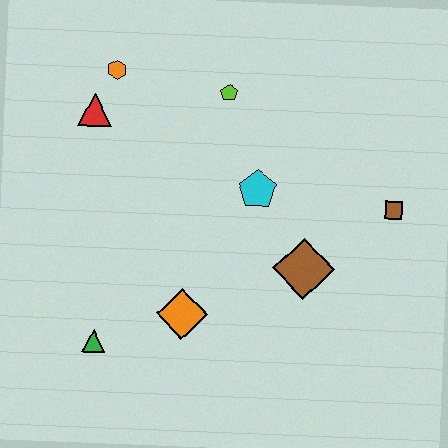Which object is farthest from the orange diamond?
The orange hexagon is farthest from the orange diamond.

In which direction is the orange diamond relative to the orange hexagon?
The orange diamond is below the orange hexagon.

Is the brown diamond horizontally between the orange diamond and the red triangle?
No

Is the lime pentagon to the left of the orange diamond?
No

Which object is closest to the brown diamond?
The cyan pentagon is closest to the brown diamond.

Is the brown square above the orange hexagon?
No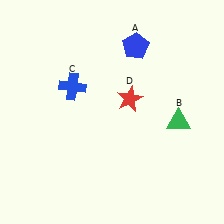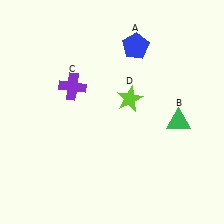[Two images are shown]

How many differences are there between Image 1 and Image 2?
There are 2 differences between the two images.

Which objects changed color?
C changed from blue to purple. D changed from red to lime.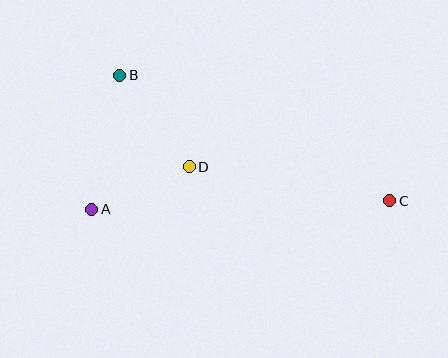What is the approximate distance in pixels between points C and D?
The distance between C and D is approximately 204 pixels.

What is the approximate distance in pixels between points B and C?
The distance between B and C is approximately 298 pixels.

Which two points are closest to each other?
Points A and D are closest to each other.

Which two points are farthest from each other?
Points A and C are farthest from each other.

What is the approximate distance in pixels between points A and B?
The distance between A and B is approximately 137 pixels.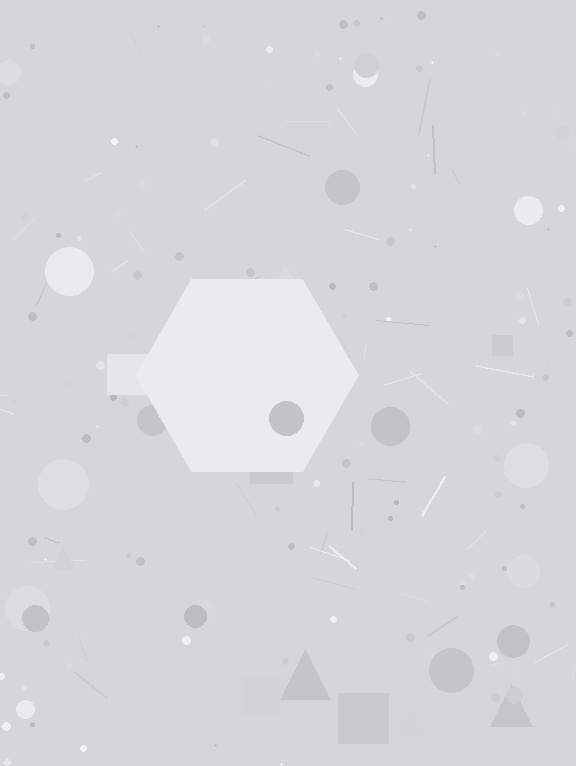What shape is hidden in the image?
A hexagon is hidden in the image.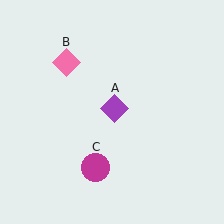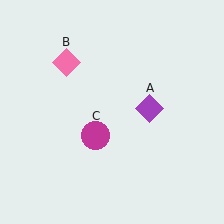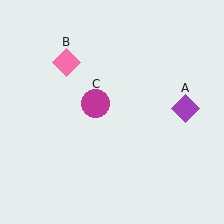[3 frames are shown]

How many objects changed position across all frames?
2 objects changed position: purple diamond (object A), magenta circle (object C).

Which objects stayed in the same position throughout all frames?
Pink diamond (object B) remained stationary.